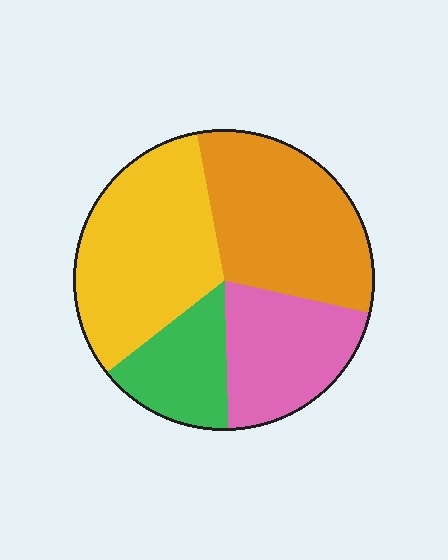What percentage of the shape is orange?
Orange covers roughly 30% of the shape.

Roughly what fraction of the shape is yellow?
Yellow takes up between a quarter and a half of the shape.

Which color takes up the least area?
Green, at roughly 15%.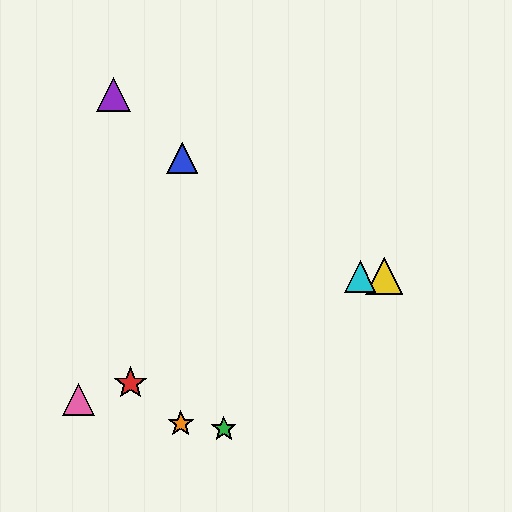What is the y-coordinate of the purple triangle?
The purple triangle is at y≈95.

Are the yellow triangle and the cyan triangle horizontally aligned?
Yes, both are at y≈276.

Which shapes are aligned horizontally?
The yellow triangle, the cyan triangle are aligned horizontally.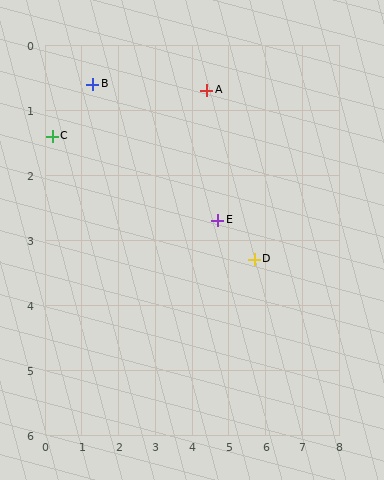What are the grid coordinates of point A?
Point A is at approximately (4.4, 0.7).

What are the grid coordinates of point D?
Point D is at approximately (5.7, 3.3).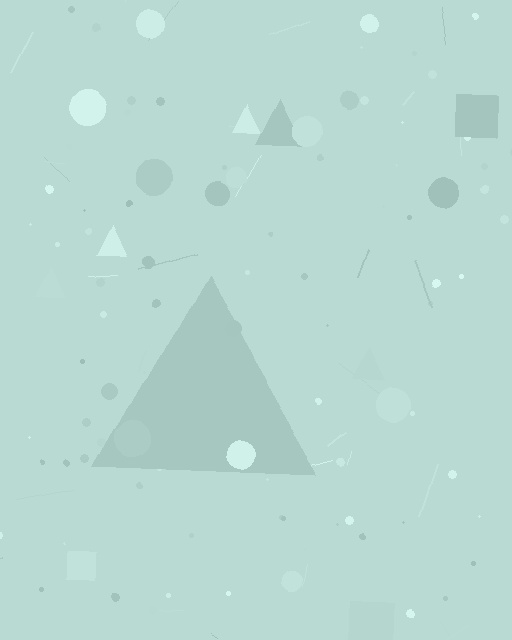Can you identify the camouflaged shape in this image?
The camouflaged shape is a triangle.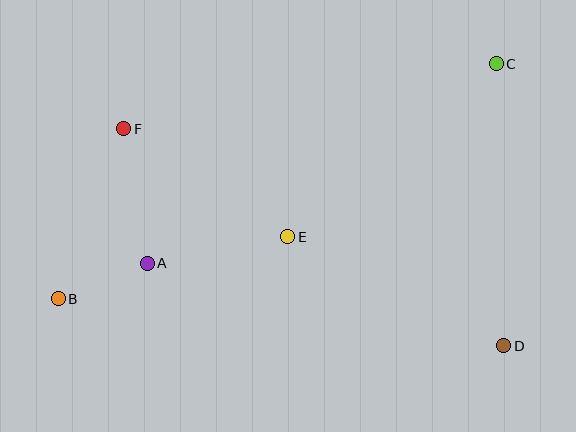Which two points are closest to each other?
Points A and B are closest to each other.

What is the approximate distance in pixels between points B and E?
The distance between B and E is approximately 238 pixels.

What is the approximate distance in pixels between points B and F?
The distance between B and F is approximately 182 pixels.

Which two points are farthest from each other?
Points B and C are farthest from each other.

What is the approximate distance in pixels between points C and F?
The distance between C and F is approximately 378 pixels.